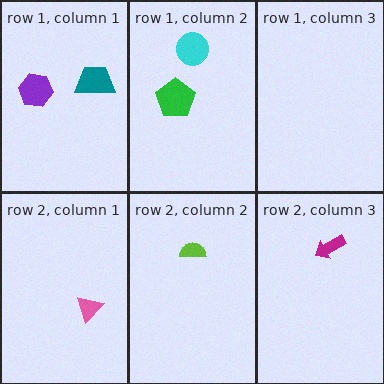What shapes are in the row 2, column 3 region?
The magenta arrow.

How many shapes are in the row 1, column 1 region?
2.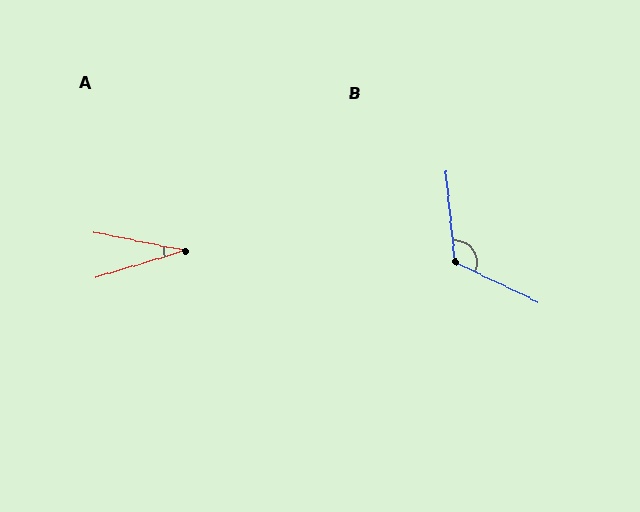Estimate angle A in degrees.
Approximately 28 degrees.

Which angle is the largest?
B, at approximately 121 degrees.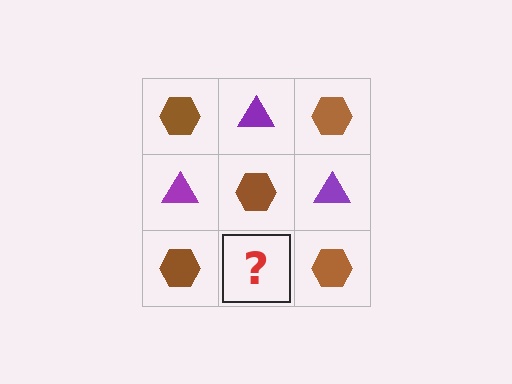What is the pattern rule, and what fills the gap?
The rule is that it alternates brown hexagon and purple triangle in a checkerboard pattern. The gap should be filled with a purple triangle.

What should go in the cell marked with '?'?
The missing cell should contain a purple triangle.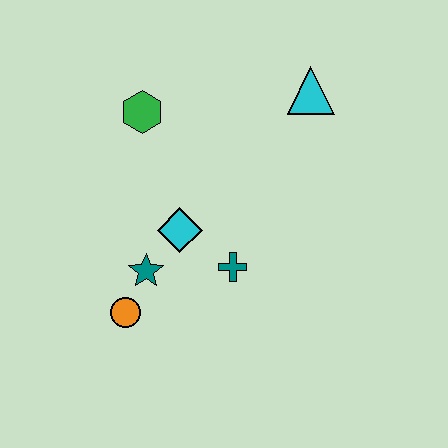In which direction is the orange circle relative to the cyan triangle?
The orange circle is below the cyan triangle.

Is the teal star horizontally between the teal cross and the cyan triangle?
No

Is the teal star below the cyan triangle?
Yes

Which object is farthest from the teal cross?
The cyan triangle is farthest from the teal cross.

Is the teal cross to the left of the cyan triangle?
Yes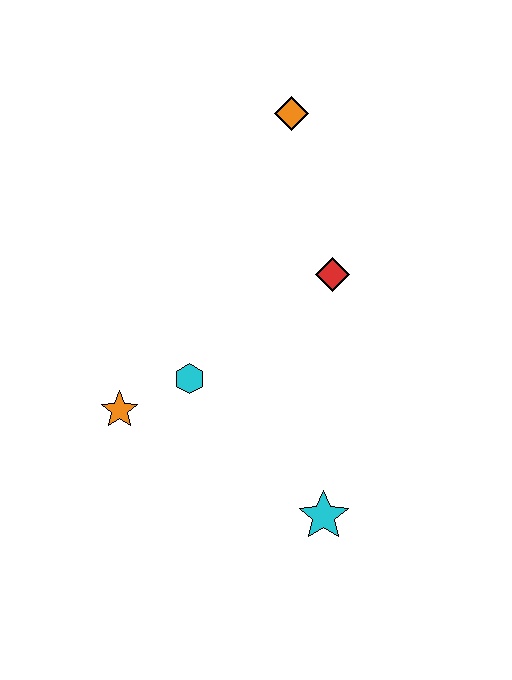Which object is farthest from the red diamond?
The orange star is farthest from the red diamond.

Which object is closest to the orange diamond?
The red diamond is closest to the orange diamond.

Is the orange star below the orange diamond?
Yes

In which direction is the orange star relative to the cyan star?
The orange star is to the left of the cyan star.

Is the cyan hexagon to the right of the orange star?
Yes